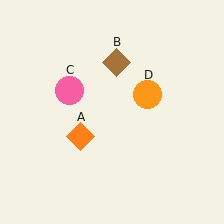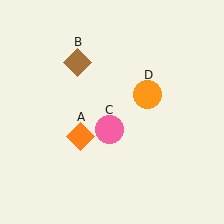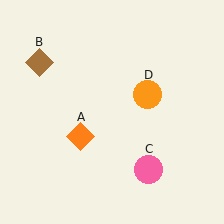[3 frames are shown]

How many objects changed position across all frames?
2 objects changed position: brown diamond (object B), pink circle (object C).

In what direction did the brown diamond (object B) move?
The brown diamond (object B) moved left.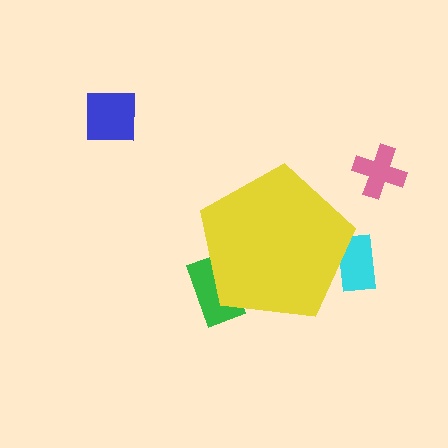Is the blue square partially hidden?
No, the blue square is fully visible.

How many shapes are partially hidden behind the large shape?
2 shapes are partially hidden.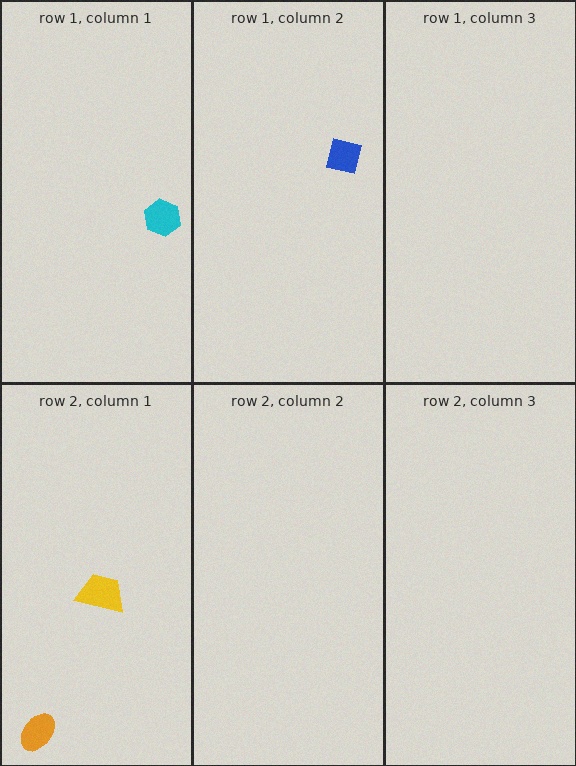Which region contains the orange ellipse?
The row 2, column 1 region.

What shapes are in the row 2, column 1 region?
The orange ellipse, the yellow trapezoid.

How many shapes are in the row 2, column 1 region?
2.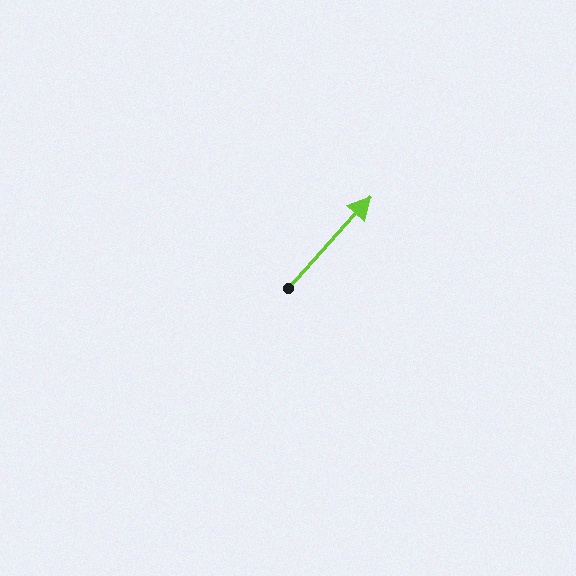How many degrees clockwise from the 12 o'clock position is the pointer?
Approximately 42 degrees.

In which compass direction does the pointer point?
Northeast.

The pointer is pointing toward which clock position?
Roughly 1 o'clock.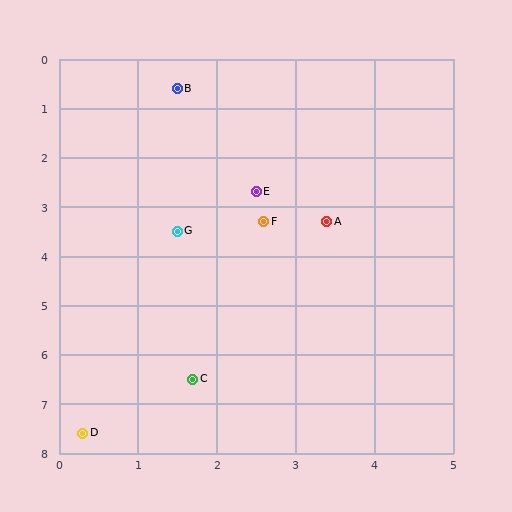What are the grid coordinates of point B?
Point B is at approximately (1.5, 0.6).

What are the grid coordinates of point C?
Point C is at approximately (1.7, 6.5).